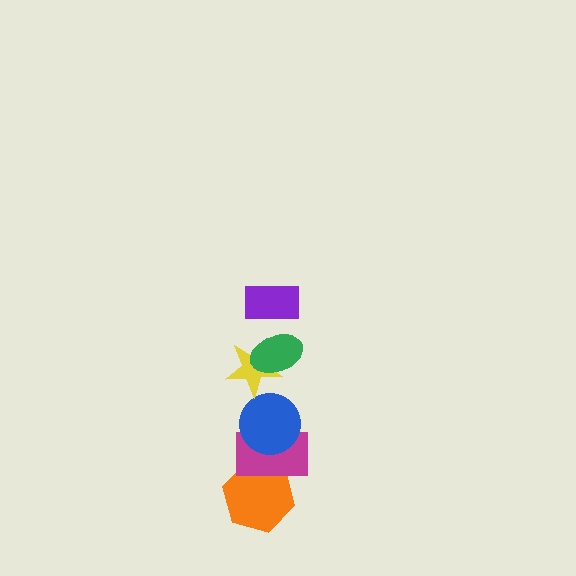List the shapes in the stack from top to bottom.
From top to bottom: the purple rectangle, the green ellipse, the yellow star, the blue circle, the magenta rectangle, the orange hexagon.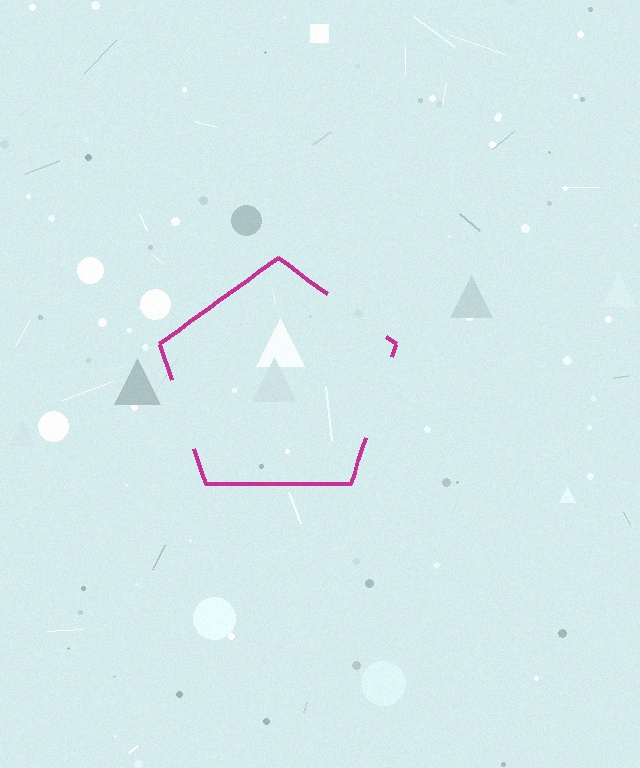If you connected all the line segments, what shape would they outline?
They would outline a pentagon.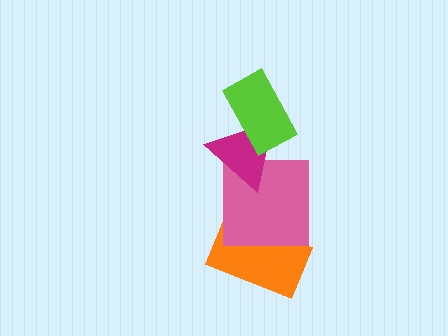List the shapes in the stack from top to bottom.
From top to bottom: the lime rectangle, the magenta triangle, the pink square, the orange rectangle.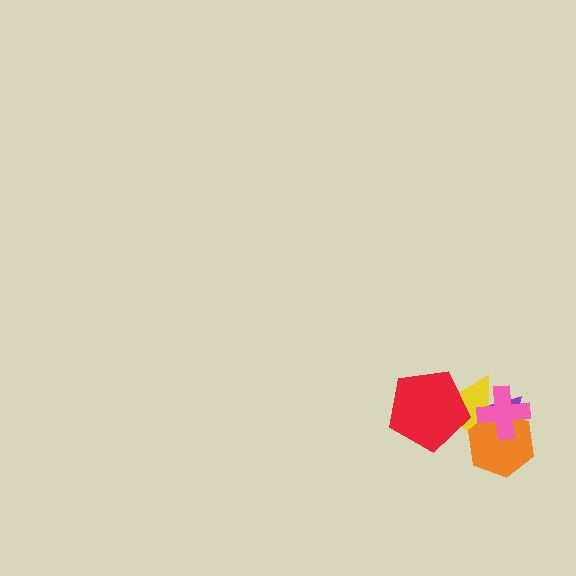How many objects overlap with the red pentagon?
2 objects overlap with the red pentagon.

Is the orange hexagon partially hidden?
Yes, it is partially covered by another shape.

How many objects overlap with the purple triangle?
4 objects overlap with the purple triangle.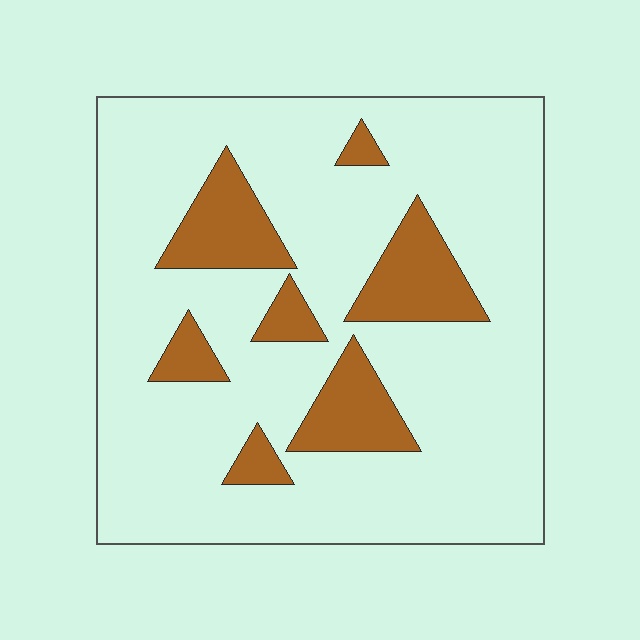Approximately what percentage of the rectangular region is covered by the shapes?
Approximately 20%.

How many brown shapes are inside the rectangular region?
7.